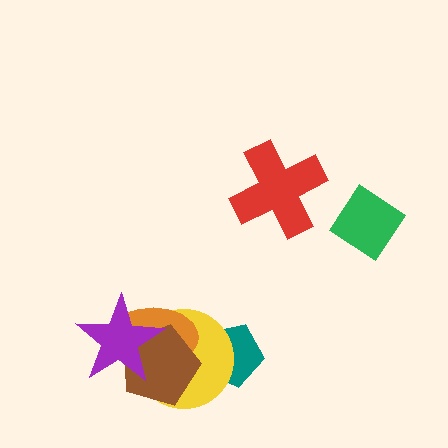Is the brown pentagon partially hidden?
Yes, it is partially covered by another shape.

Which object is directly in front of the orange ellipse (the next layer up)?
The brown pentagon is directly in front of the orange ellipse.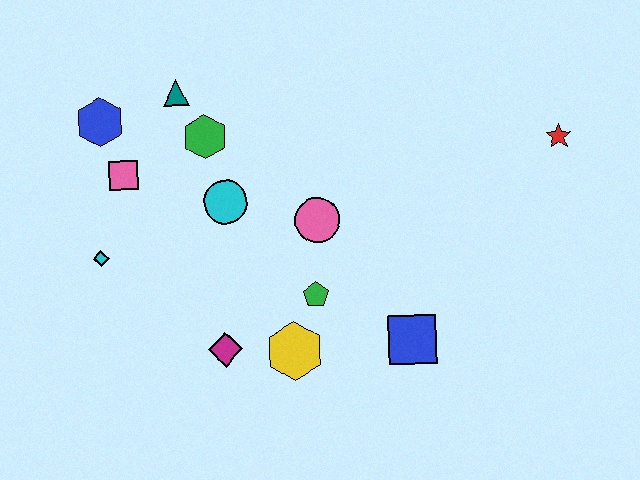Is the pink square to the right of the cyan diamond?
Yes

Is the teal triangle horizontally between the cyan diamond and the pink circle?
Yes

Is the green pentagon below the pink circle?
Yes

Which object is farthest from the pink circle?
The red star is farthest from the pink circle.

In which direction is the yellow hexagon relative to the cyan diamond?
The yellow hexagon is to the right of the cyan diamond.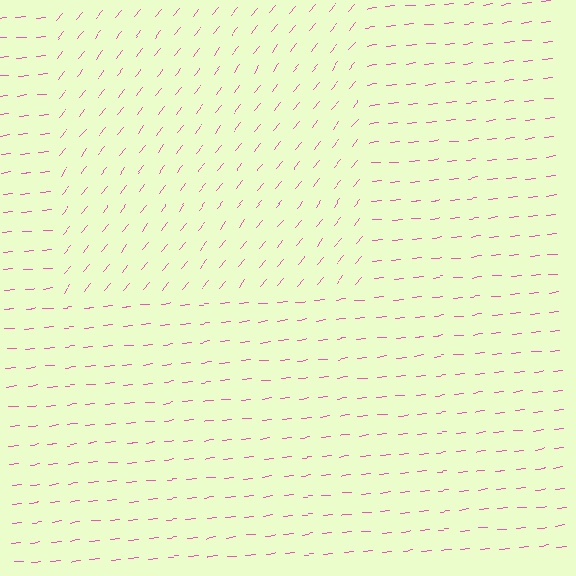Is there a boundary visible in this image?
Yes, there is a texture boundary formed by a change in line orientation.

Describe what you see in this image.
The image is filled with small pink line segments. A rectangle region in the image has lines oriented differently from the surrounding lines, creating a visible texture boundary.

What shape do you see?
I see a rectangle.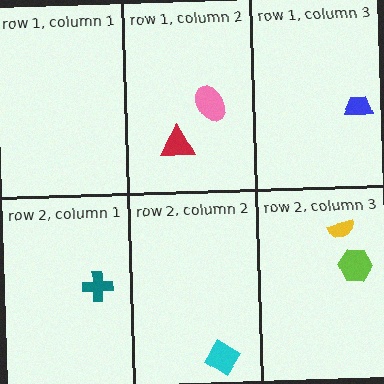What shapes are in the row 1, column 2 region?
The red triangle, the pink ellipse.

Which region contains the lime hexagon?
The row 2, column 3 region.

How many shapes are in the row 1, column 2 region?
2.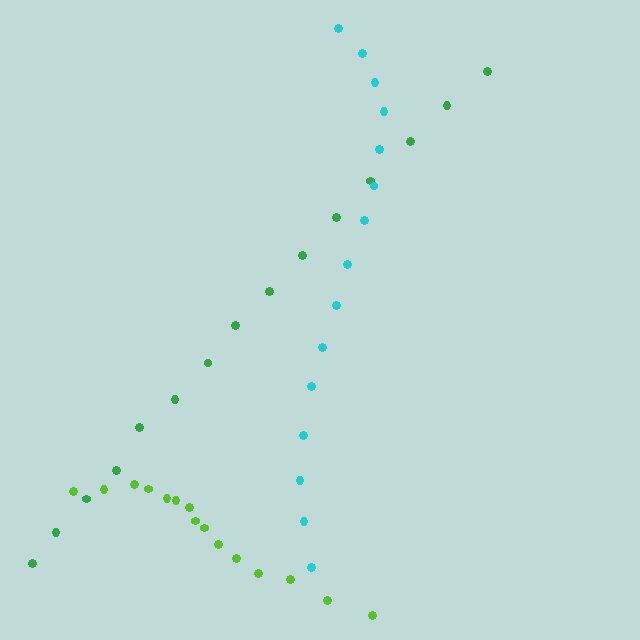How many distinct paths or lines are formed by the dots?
There are 3 distinct paths.